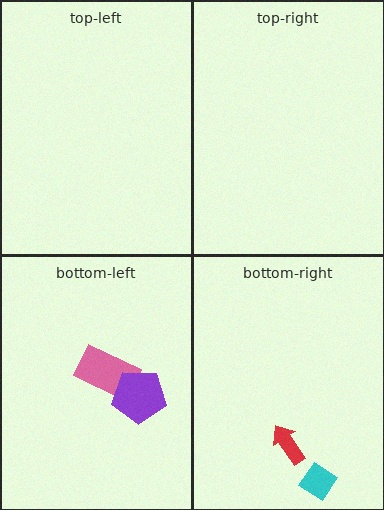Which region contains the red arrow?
The bottom-right region.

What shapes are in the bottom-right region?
The red arrow, the cyan diamond.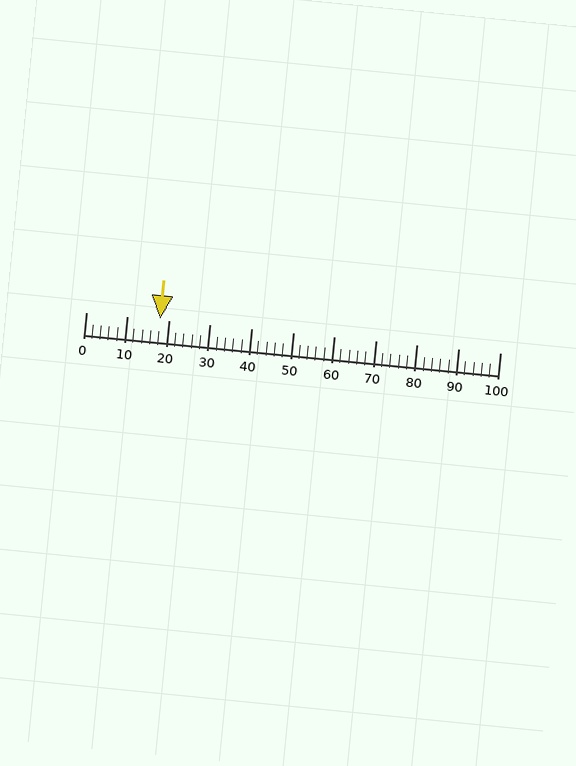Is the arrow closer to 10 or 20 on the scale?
The arrow is closer to 20.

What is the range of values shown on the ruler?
The ruler shows values from 0 to 100.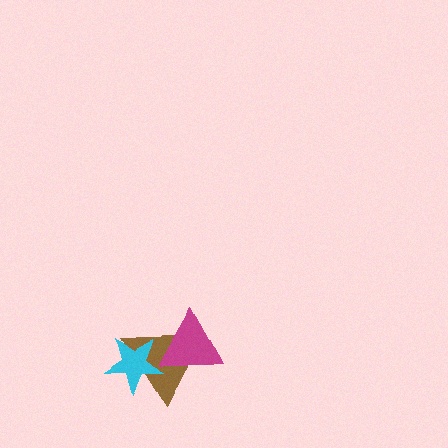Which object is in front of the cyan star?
The magenta triangle is in front of the cyan star.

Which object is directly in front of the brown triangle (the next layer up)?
The cyan star is directly in front of the brown triangle.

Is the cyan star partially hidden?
Yes, it is partially covered by another shape.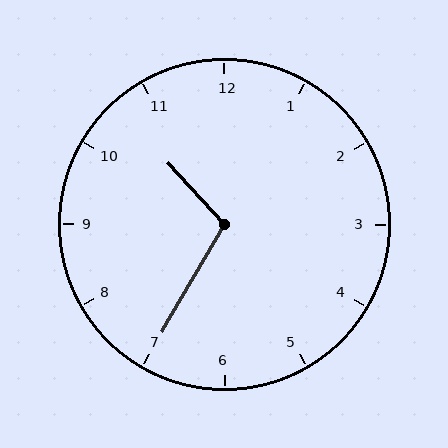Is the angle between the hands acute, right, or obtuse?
It is obtuse.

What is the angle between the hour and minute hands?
Approximately 108 degrees.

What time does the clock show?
10:35.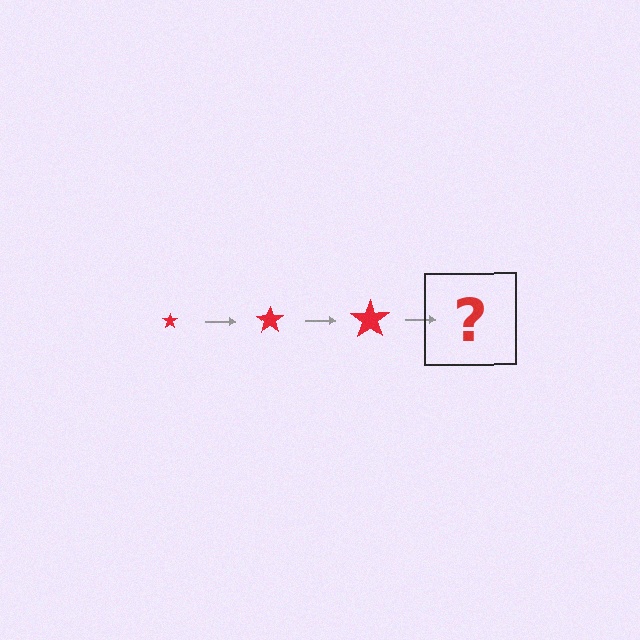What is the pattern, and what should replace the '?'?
The pattern is that the star gets progressively larger each step. The '?' should be a red star, larger than the previous one.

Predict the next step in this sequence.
The next step is a red star, larger than the previous one.